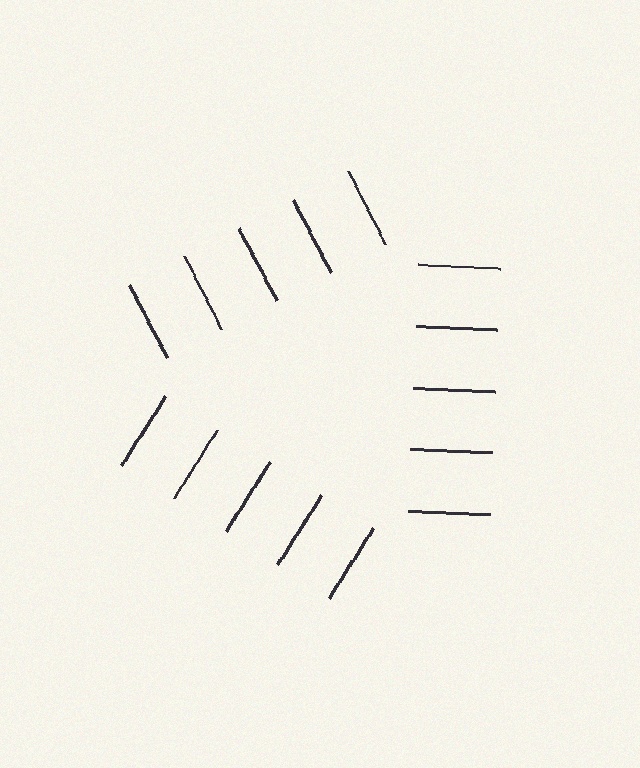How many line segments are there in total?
15 — 5 along each of the 3 edges.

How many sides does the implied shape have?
3 sides — the line-ends trace a triangle.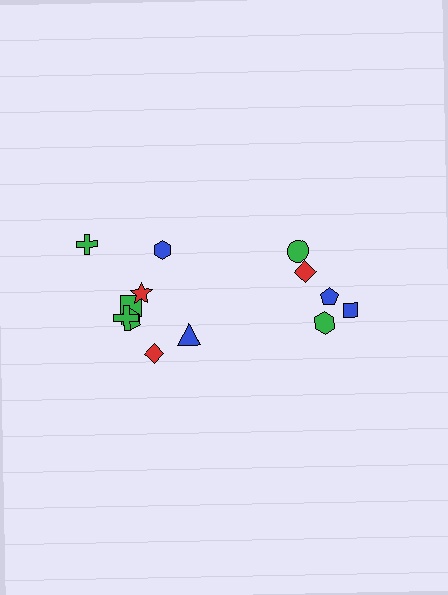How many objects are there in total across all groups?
There are 13 objects.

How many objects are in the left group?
There are 8 objects.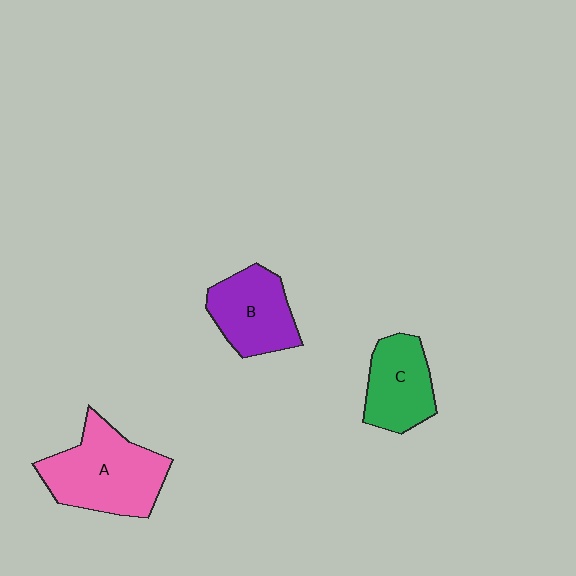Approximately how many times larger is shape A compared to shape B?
Approximately 1.4 times.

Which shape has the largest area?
Shape A (pink).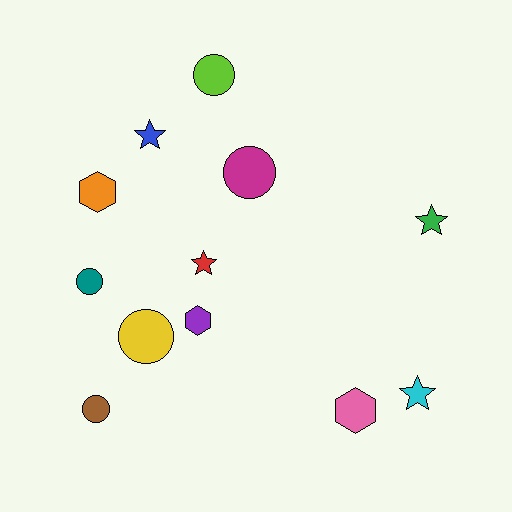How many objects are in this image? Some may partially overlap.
There are 12 objects.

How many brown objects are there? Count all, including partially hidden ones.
There is 1 brown object.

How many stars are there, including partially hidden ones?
There are 4 stars.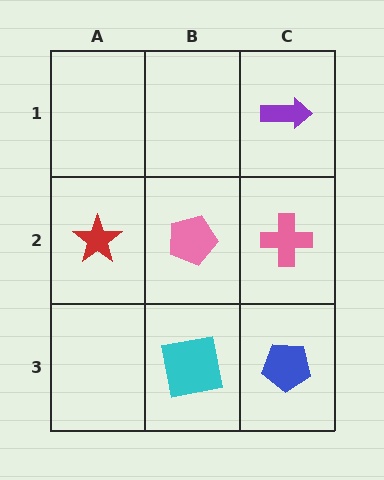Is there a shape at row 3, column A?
No, that cell is empty.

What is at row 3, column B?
A cyan square.